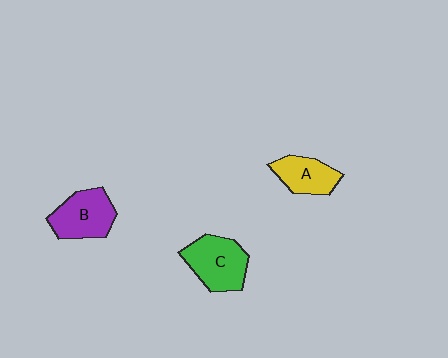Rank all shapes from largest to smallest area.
From largest to smallest: C (green), B (purple), A (yellow).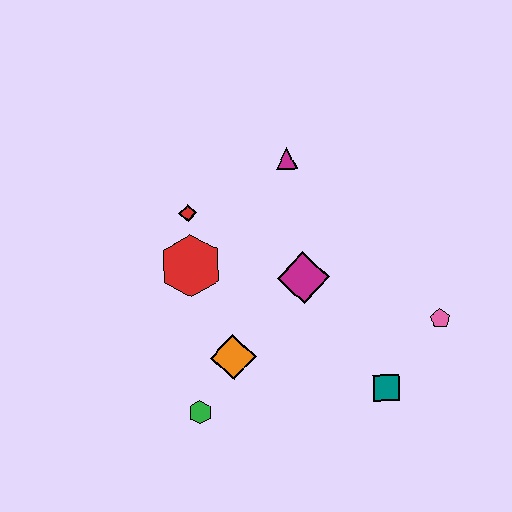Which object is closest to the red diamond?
The red hexagon is closest to the red diamond.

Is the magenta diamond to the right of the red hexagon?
Yes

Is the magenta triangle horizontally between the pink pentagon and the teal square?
No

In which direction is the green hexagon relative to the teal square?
The green hexagon is to the left of the teal square.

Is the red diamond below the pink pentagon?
No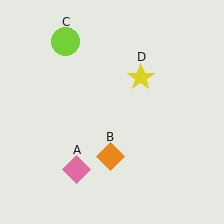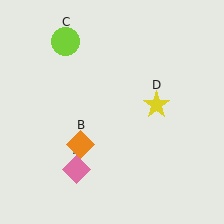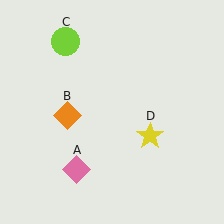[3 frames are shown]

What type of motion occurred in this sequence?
The orange diamond (object B), yellow star (object D) rotated clockwise around the center of the scene.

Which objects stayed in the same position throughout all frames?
Pink diamond (object A) and lime circle (object C) remained stationary.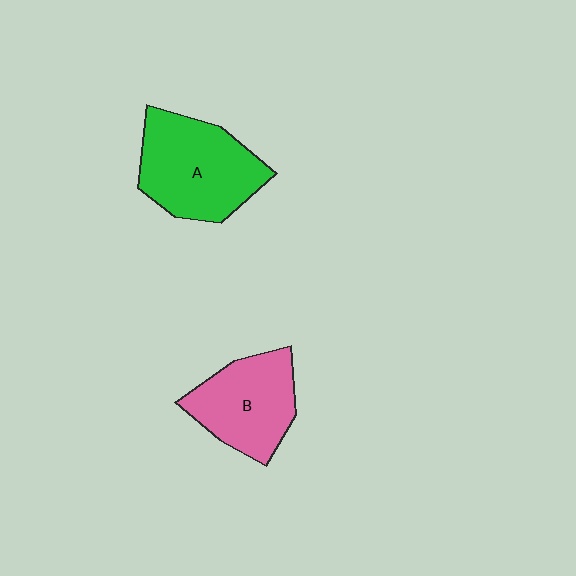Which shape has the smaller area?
Shape B (pink).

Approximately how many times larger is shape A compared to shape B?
Approximately 1.2 times.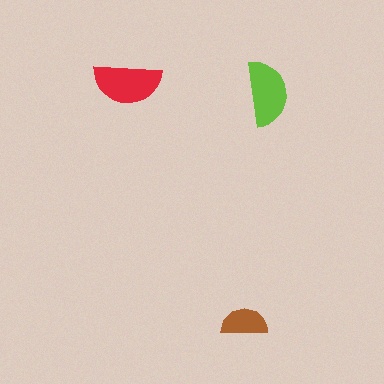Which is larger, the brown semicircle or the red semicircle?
The red one.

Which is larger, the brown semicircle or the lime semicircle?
The lime one.